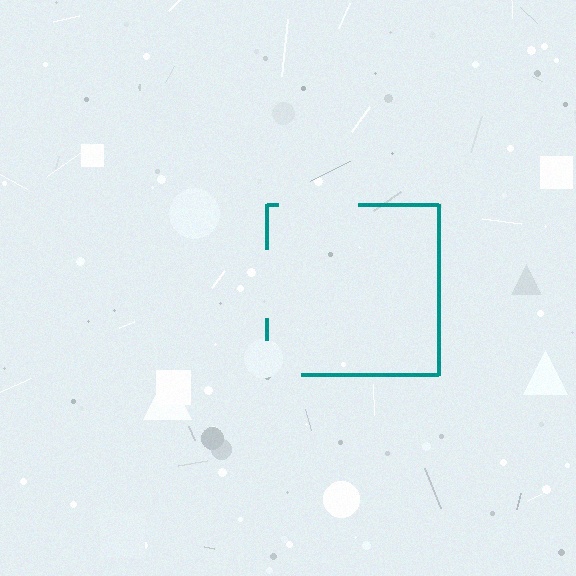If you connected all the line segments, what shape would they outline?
They would outline a square.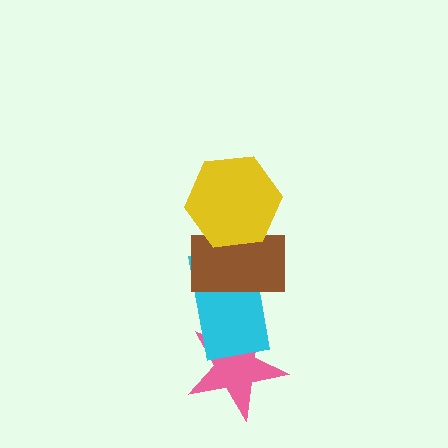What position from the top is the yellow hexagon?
The yellow hexagon is 1st from the top.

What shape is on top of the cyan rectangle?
The brown rectangle is on top of the cyan rectangle.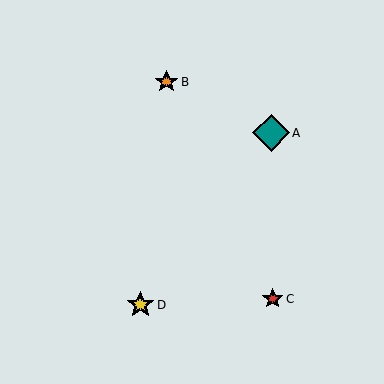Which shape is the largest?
The teal diamond (labeled A) is the largest.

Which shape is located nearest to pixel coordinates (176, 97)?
The orange star (labeled B) at (167, 82) is nearest to that location.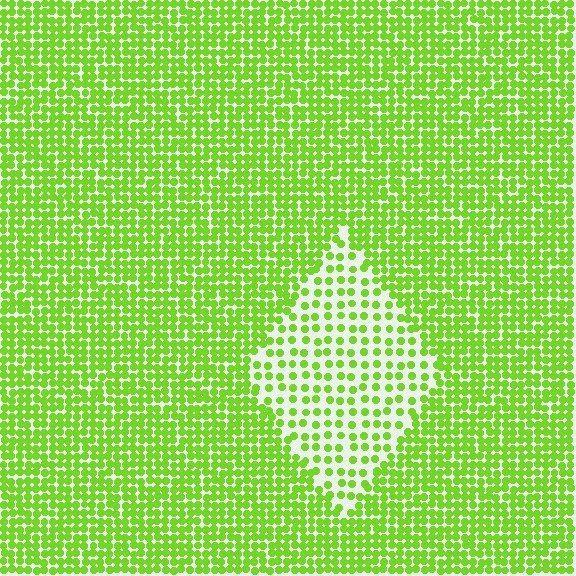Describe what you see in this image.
The image contains small lime elements arranged at two different densities. A diamond-shaped region is visible where the elements are less densely packed than the surrounding area.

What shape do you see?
I see a diamond.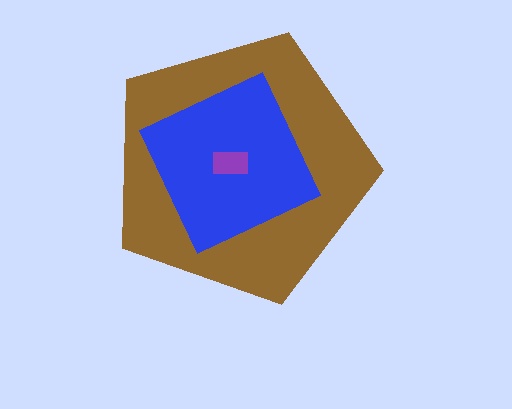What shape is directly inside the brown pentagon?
The blue square.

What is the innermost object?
The purple rectangle.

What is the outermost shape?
The brown pentagon.